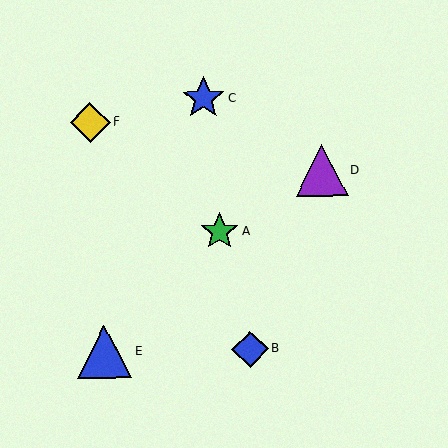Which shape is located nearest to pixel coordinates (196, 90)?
The blue star (labeled C) at (204, 98) is nearest to that location.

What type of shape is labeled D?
Shape D is a purple triangle.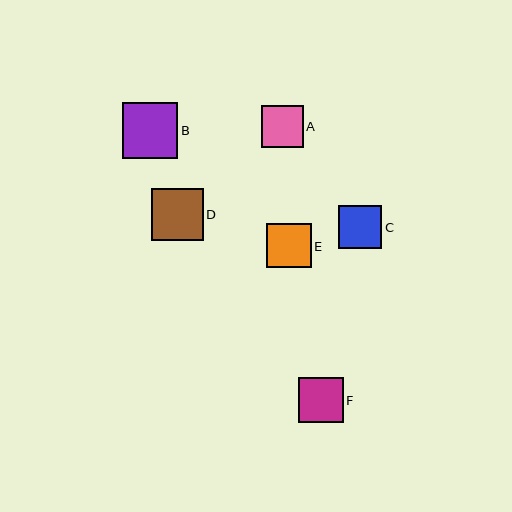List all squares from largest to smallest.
From largest to smallest: B, D, E, F, C, A.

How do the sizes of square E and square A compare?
Square E and square A are approximately the same size.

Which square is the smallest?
Square A is the smallest with a size of approximately 42 pixels.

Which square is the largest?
Square B is the largest with a size of approximately 56 pixels.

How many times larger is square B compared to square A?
Square B is approximately 1.3 times the size of square A.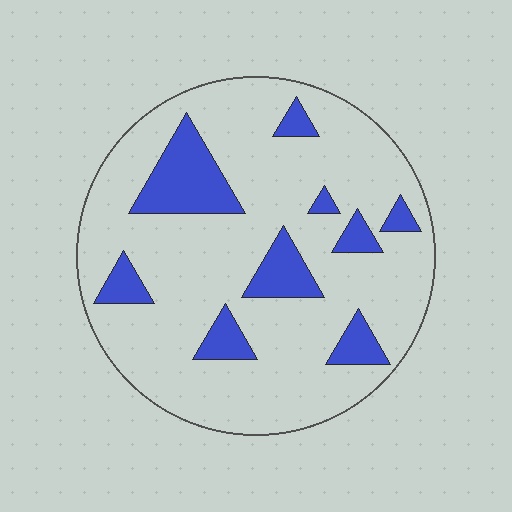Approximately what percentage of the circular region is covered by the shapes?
Approximately 20%.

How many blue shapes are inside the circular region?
9.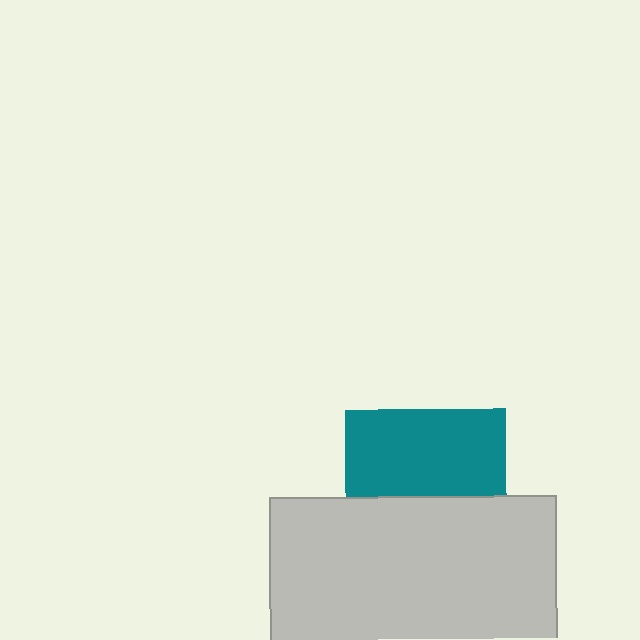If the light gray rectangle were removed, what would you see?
You would see the complete teal square.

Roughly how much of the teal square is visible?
About half of it is visible (roughly 54%).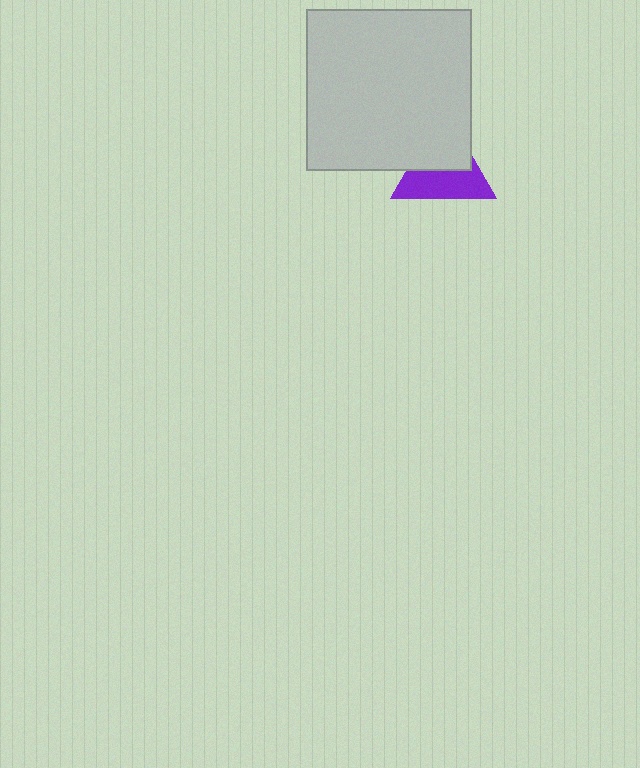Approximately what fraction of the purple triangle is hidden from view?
Roughly 47% of the purple triangle is hidden behind the light gray rectangle.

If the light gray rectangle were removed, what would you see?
You would see the complete purple triangle.